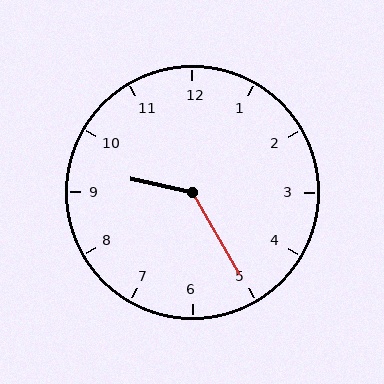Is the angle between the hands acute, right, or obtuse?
It is obtuse.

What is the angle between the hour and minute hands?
Approximately 132 degrees.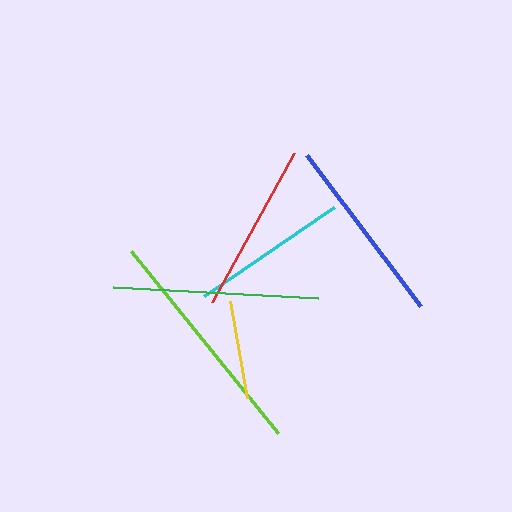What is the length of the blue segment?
The blue segment is approximately 189 pixels long.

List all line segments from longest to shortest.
From longest to shortest: lime, green, blue, red, cyan, yellow.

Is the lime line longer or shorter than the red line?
The lime line is longer than the red line.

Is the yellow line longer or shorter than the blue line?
The blue line is longer than the yellow line.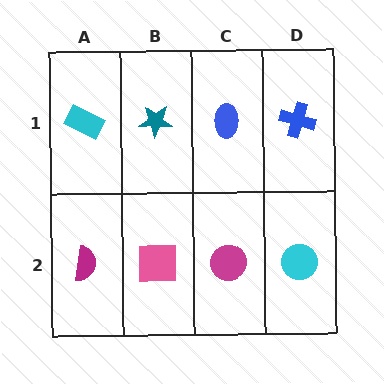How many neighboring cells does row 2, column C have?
3.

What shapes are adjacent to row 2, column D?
A blue cross (row 1, column D), a magenta circle (row 2, column C).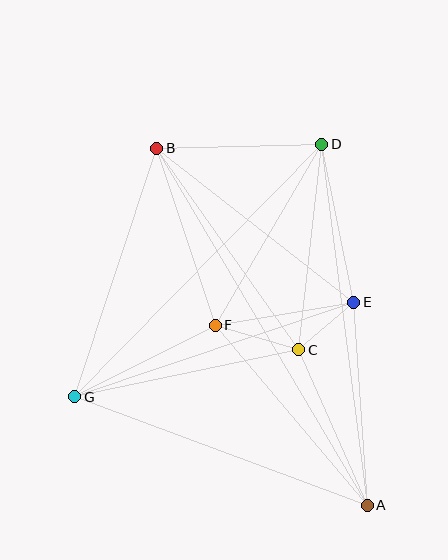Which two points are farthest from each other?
Points A and B are farthest from each other.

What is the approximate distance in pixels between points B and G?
The distance between B and G is approximately 262 pixels.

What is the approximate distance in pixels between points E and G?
The distance between E and G is approximately 294 pixels.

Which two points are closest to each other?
Points C and E are closest to each other.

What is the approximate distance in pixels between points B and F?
The distance between B and F is approximately 186 pixels.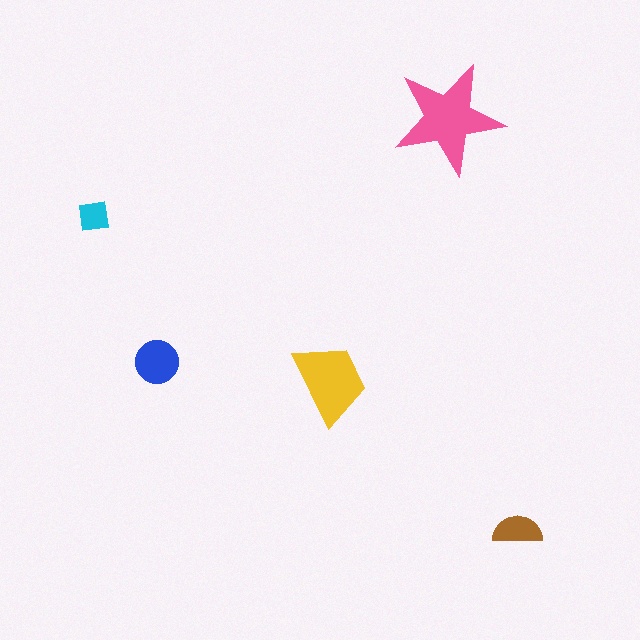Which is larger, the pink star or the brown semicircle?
The pink star.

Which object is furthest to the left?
The cyan square is leftmost.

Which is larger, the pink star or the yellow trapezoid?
The pink star.